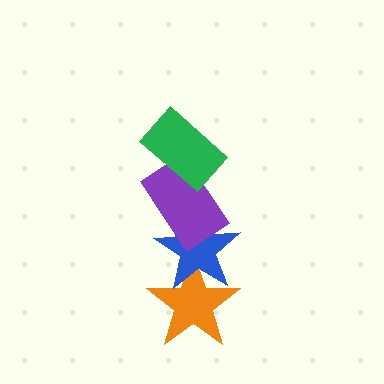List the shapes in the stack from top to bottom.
From top to bottom: the green rectangle, the purple rectangle, the blue star, the orange star.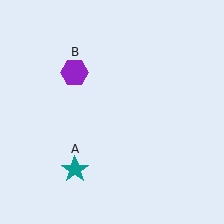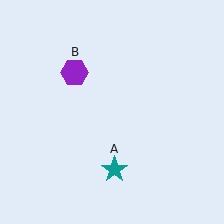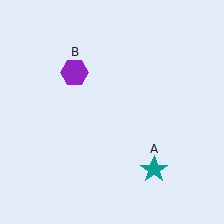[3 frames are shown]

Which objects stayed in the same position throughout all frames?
Purple hexagon (object B) remained stationary.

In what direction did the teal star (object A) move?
The teal star (object A) moved right.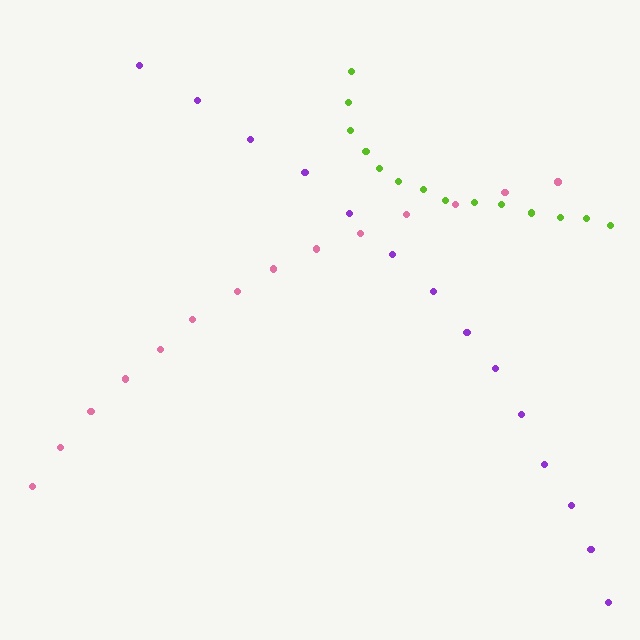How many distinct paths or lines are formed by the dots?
There are 3 distinct paths.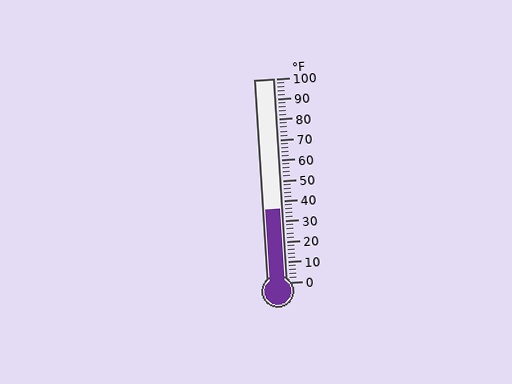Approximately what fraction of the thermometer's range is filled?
The thermometer is filled to approximately 35% of its range.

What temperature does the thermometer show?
The thermometer shows approximately 36°F.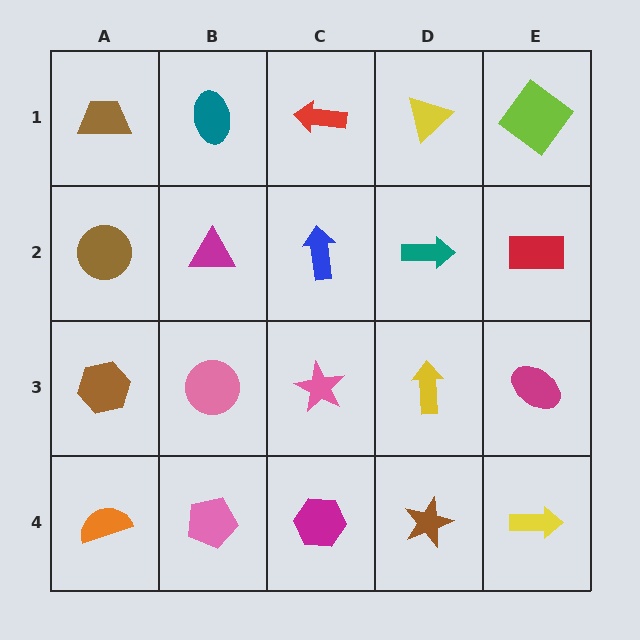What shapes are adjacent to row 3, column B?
A magenta triangle (row 2, column B), a pink pentagon (row 4, column B), a brown hexagon (row 3, column A), a pink star (row 3, column C).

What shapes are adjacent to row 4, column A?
A brown hexagon (row 3, column A), a pink pentagon (row 4, column B).